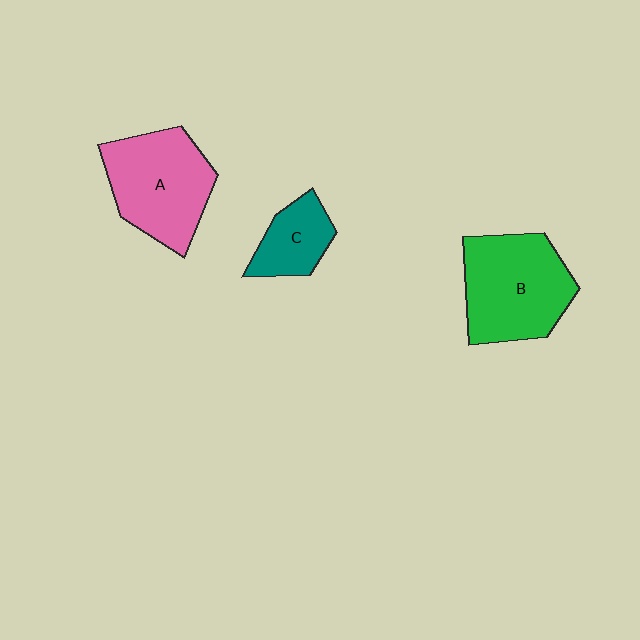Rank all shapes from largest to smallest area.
From largest to smallest: B (green), A (pink), C (teal).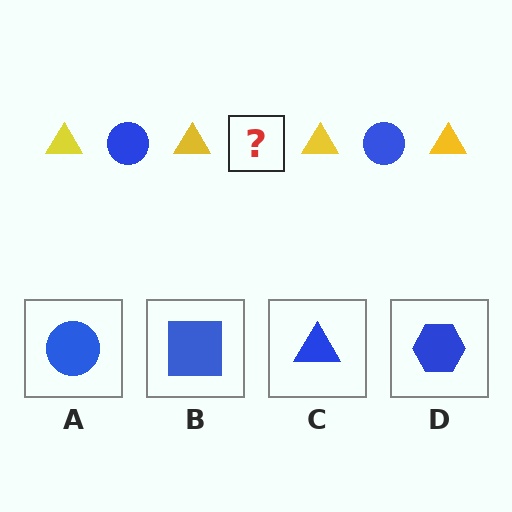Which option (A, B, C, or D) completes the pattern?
A.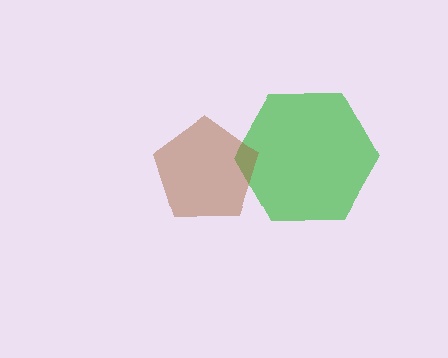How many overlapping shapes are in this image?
There are 2 overlapping shapes in the image.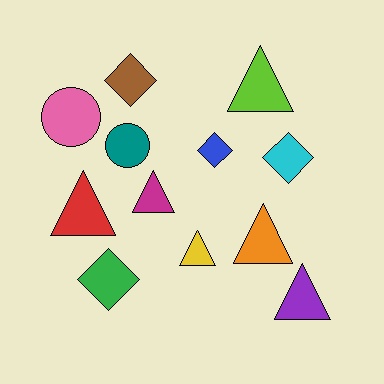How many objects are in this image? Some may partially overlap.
There are 12 objects.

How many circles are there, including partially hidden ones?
There are 2 circles.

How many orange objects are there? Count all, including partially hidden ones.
There is 1 orange object.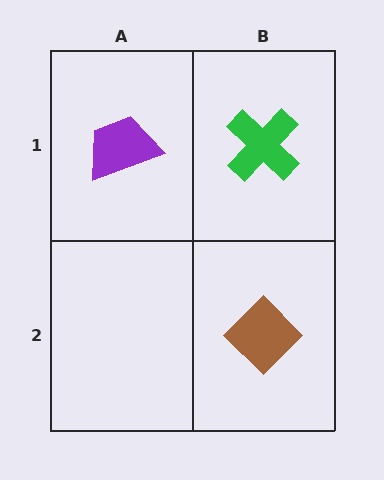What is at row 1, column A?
A purple trapezoid.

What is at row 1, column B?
A green cross.